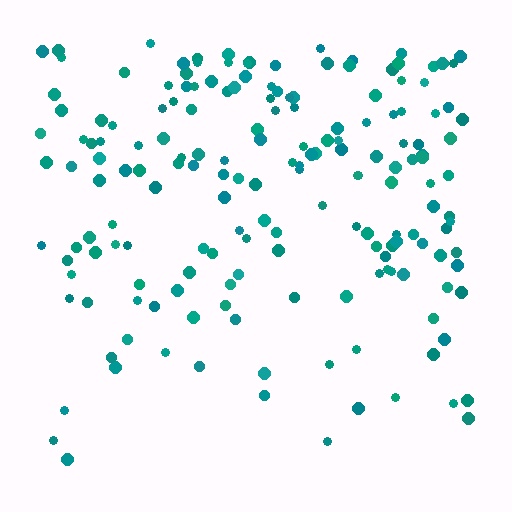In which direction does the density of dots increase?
From bottom to top, with the top side densest.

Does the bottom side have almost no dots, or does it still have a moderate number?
Still a moderate number, just noticeably fewer than the top.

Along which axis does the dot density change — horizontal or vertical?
Vertical.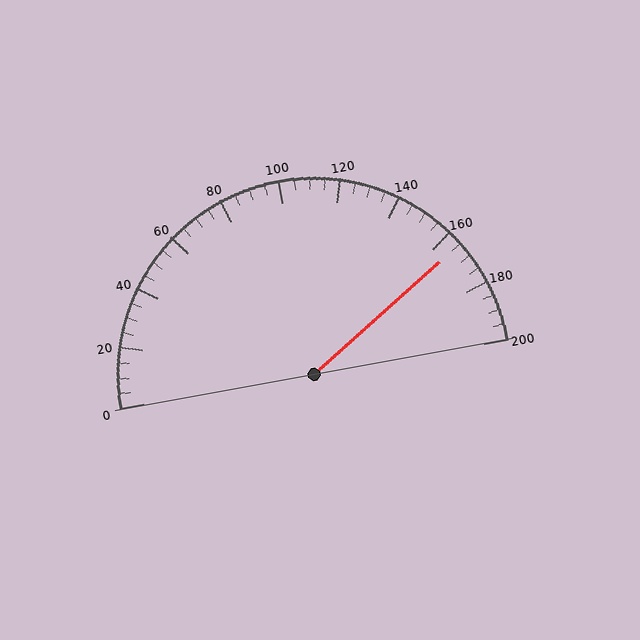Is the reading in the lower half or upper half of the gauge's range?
The reading is in the upper half of the range (0 to 200).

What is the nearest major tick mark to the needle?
The nearest major tick mark is 160.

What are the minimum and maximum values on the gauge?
The gauge ranges from 0 to 200.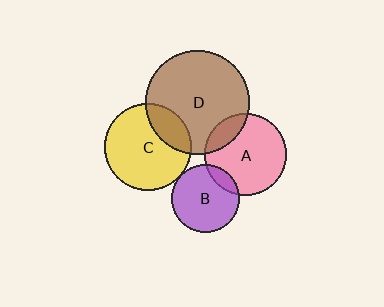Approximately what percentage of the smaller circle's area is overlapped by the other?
Approximately 15%.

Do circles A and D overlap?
Yes.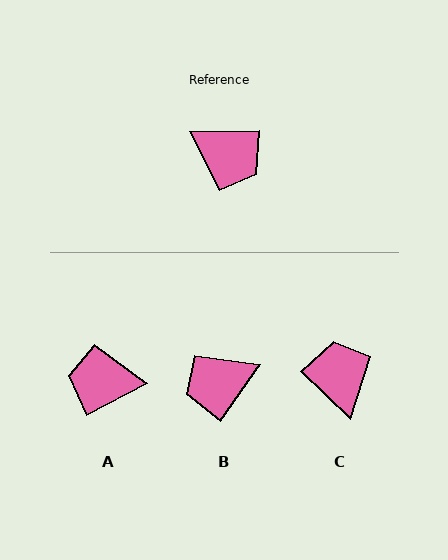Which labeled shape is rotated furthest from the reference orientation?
A, about 153 degrees away.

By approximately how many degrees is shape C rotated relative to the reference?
Approximately 135 degrees counter-clockwise.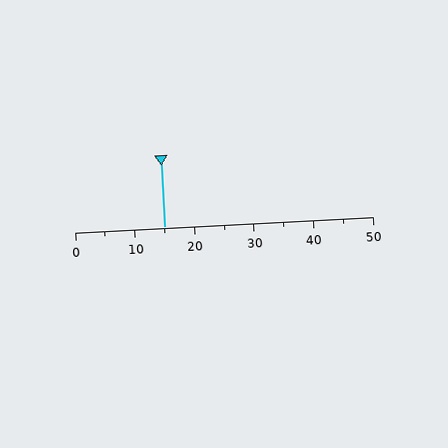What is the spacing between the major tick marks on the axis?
The major ticks are spaced 10 apart.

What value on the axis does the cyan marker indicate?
The marker indicates approximately 15.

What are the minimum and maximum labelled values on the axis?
The axis runs from 0 to 50.